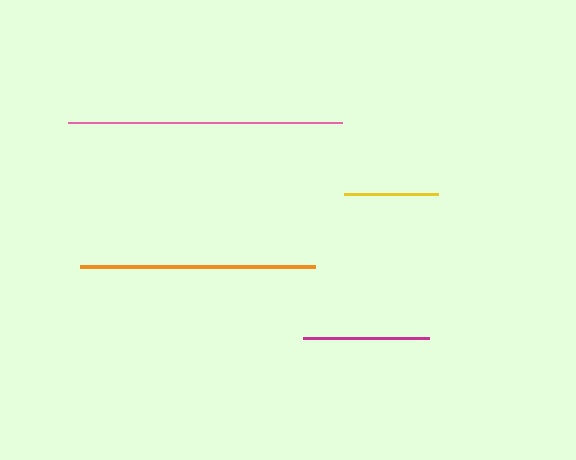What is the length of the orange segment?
The orange segment is approximately 235 pixels long.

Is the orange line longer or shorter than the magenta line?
The orange line is longer than the magenta line.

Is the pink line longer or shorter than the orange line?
The pink line is longer than the orange line.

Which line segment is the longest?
The pink line is the longest at approximately 274 pixels.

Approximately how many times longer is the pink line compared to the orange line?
The pink line is approximately 1.2 times the length of the orange line.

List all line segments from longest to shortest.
From longest to shortest: pink, orange, magenta, yellow.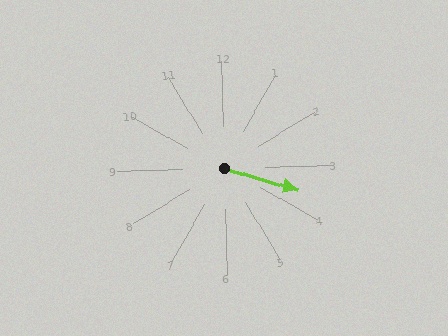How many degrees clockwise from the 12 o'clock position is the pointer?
Approximately 108 degrees.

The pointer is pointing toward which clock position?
Roughly 4 o'clock.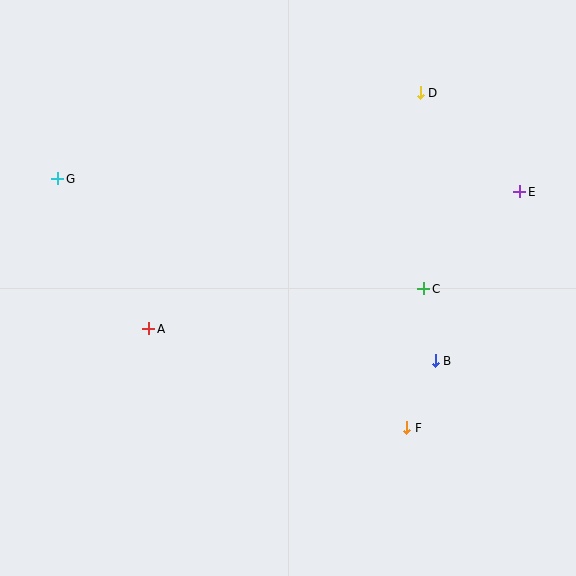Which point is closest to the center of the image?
Point C at (424, 289) is closest to the center.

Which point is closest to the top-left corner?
Point G is closest to the top-left corner.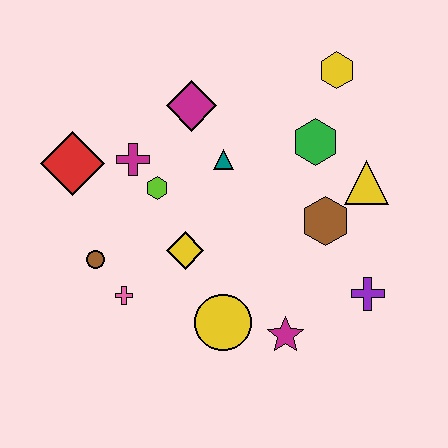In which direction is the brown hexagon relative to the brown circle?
The brown hexagon is to the right of the brown circle.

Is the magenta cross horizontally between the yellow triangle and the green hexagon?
No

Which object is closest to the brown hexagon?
The yellow triangle is closest to the brown hexagon.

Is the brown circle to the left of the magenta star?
Yes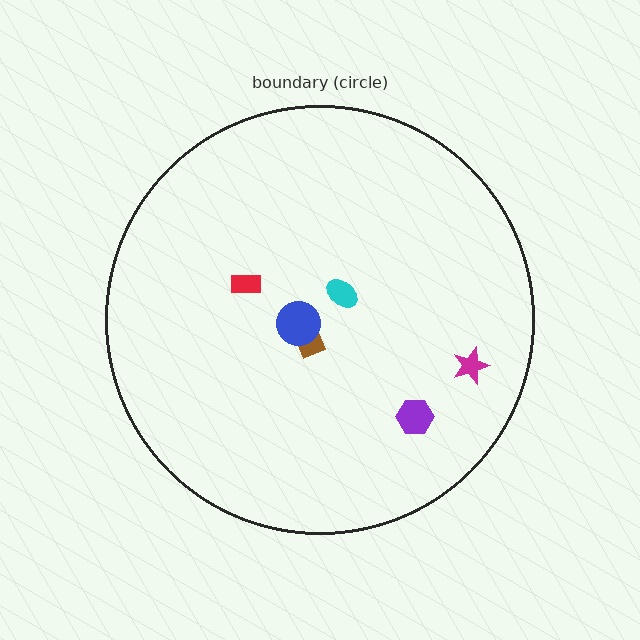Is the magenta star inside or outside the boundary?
Inside.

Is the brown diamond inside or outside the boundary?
Inside.